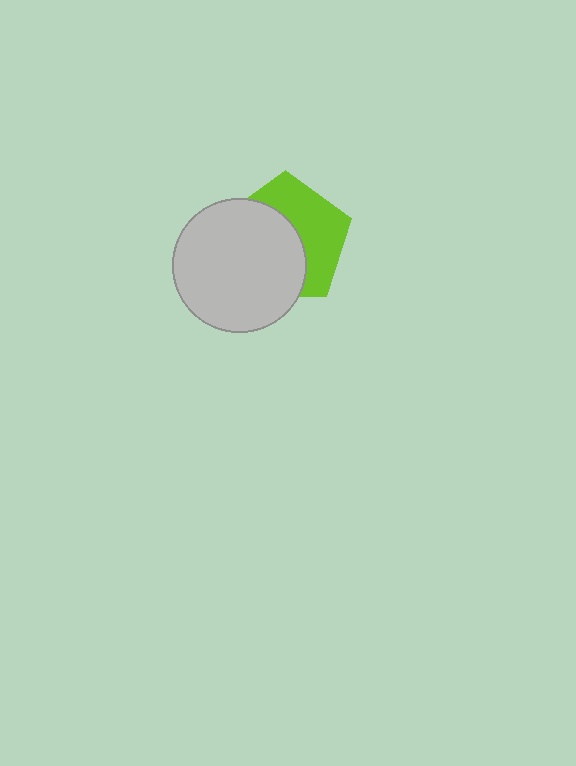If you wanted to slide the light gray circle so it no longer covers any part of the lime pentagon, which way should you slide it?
Slide it toward the lower-left — that is the most direct way to separate the two shapes.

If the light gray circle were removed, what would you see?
You would see the complete lime pentagon.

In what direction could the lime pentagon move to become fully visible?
The lime pentagon could move toward the upper-right. That would shift it out from behind the light gray circle entirely.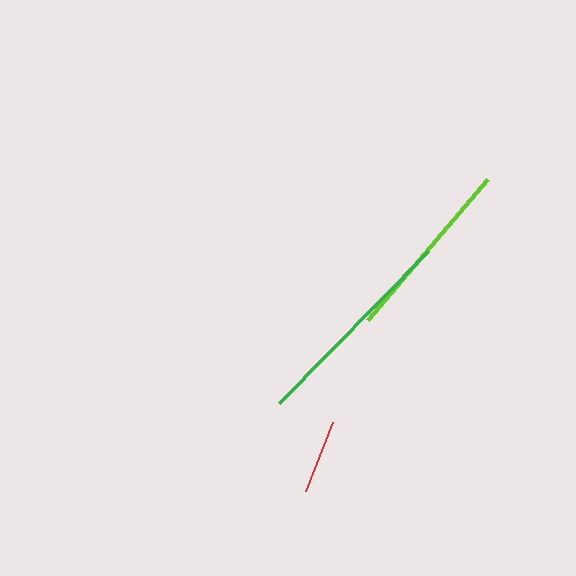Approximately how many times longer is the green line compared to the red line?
The green line is approximately 2.9 times the length of the red line.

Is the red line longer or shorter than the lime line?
The lime line is longer than the red line.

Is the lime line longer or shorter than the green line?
The green line is longer than the lime line.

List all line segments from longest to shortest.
From longest to shortest: green, lime, red.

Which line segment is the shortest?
The red line is the shortest at approximately 74 pixels.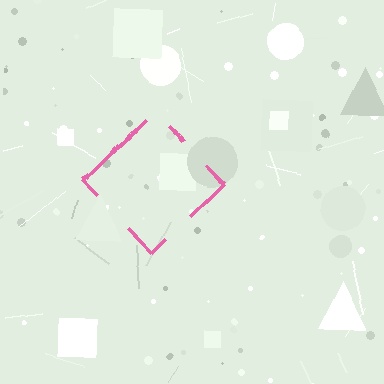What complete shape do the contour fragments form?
The contour fragments form a diamond.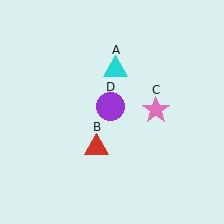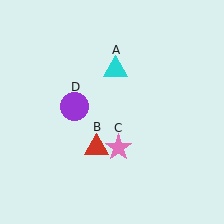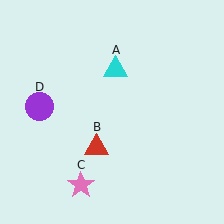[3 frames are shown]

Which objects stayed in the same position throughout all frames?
Cyan triangle (object A) and red triangle (object B) remained stationary.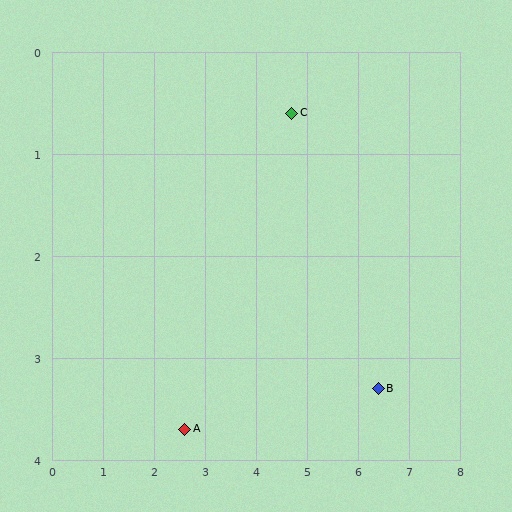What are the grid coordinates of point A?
Point A is at approximately (2.6, 3.7).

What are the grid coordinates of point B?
Point B is at approximately (6.4, 3.3).